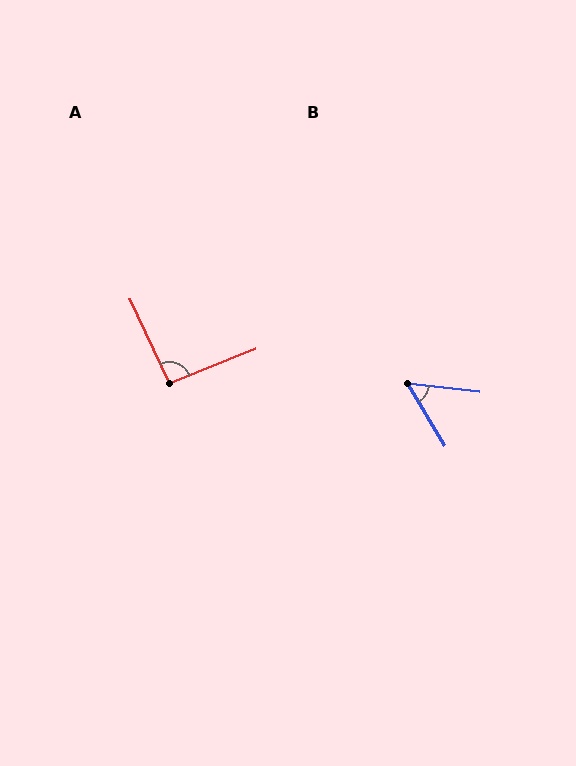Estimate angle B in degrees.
Approximately 52 degrees.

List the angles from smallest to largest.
B (52°), A (93°).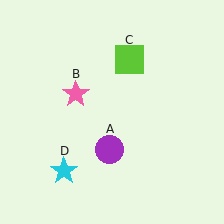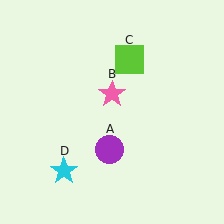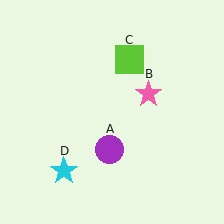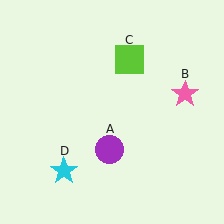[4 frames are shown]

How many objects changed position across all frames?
1 object changed position: pink star (object B).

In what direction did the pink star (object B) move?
The pink star (object B) moved right.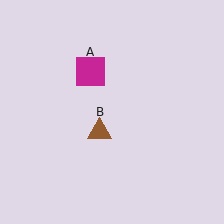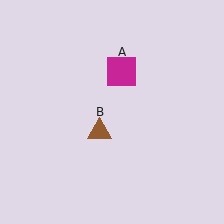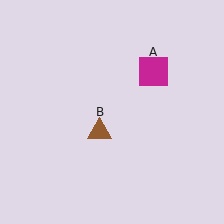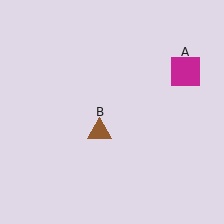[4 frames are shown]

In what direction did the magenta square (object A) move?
The magenta square (object A) moved right.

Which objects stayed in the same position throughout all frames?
Brown triangle (object B) remained stationary.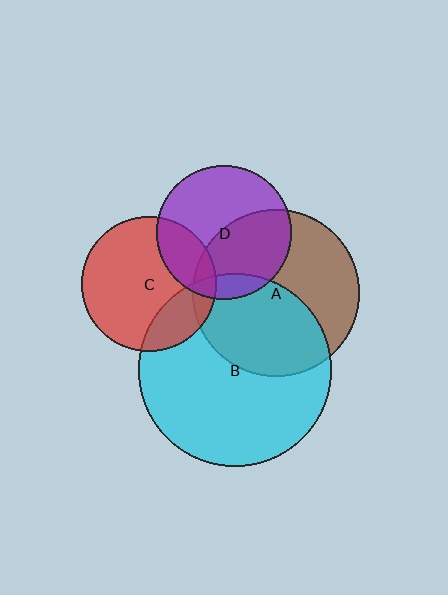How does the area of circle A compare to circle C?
Approximately 1.5 times.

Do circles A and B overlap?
Yes.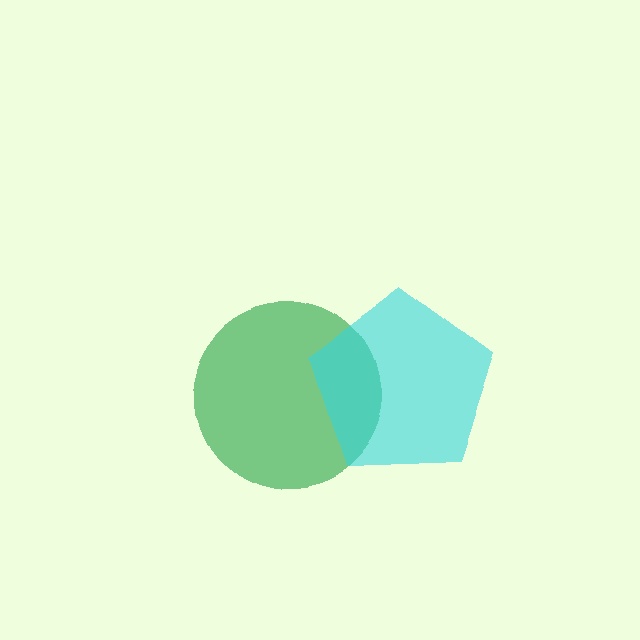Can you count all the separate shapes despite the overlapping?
Yes, there are 2 separate shapes.